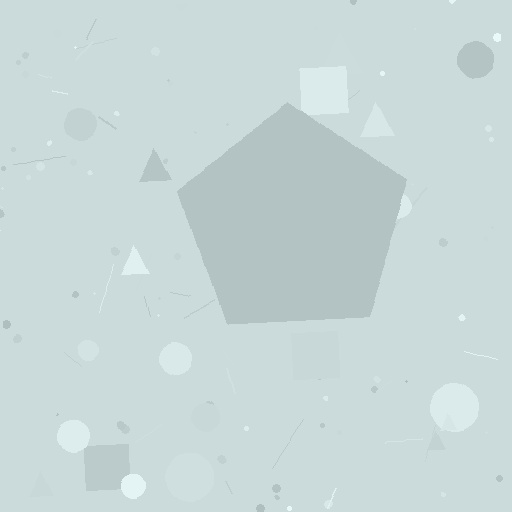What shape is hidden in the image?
A pentagon is hidden in the image.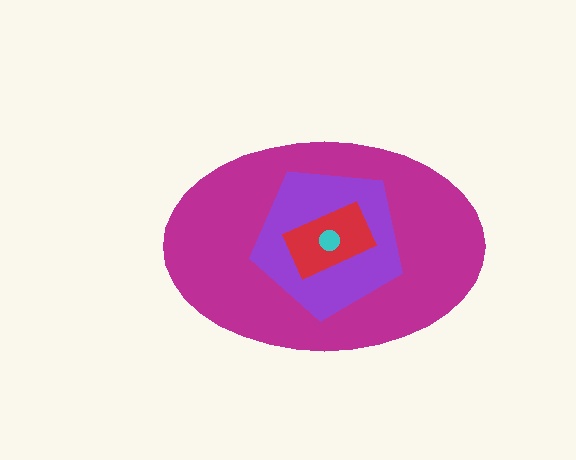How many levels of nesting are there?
4.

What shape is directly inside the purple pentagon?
The red rectangle.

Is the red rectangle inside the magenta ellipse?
Yes.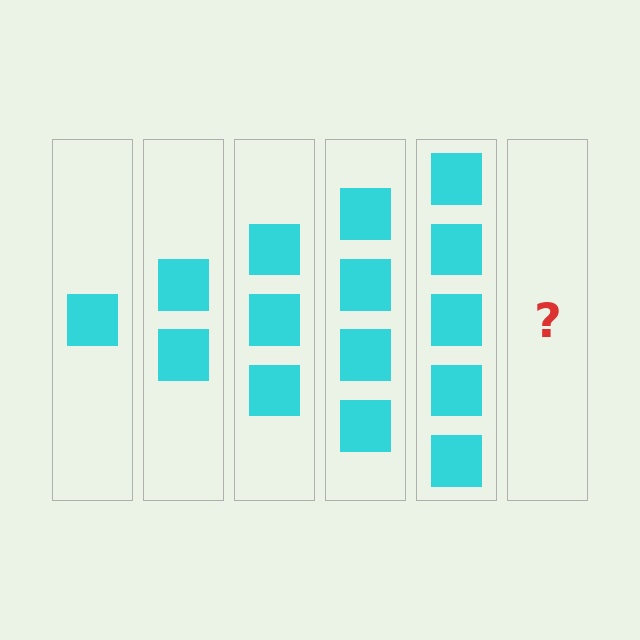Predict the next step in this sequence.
The next step is 6 squares.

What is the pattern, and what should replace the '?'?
The pattern is that each step adds one more square. The '?' should be 6 squares.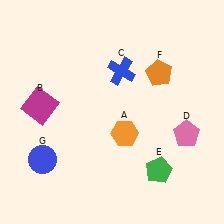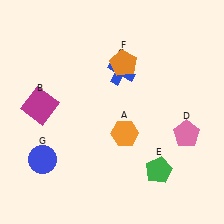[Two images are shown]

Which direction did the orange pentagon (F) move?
The orange pentagon (F) moved left.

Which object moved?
The orange pentagon (F) moved left.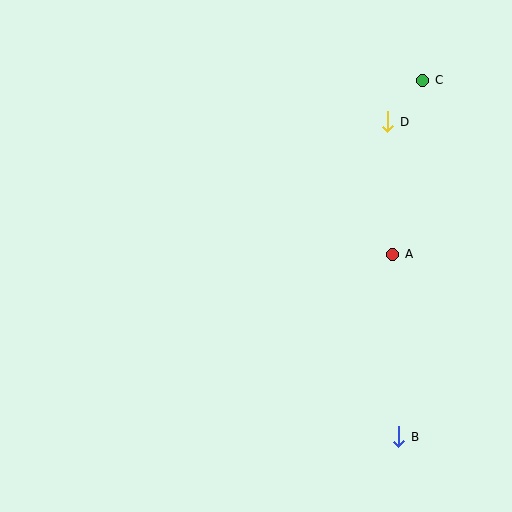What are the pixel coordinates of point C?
Point C is at (423, 80).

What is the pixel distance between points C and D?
The distance between C and D is 54 pixels.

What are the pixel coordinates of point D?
Point D is at (388, 122).